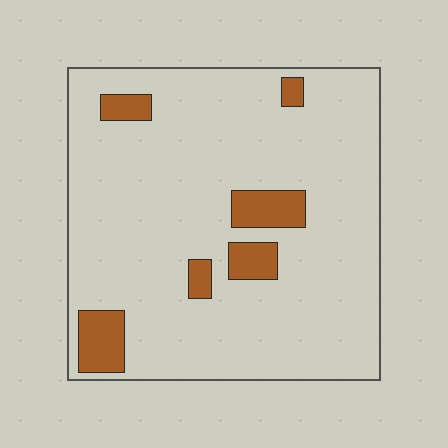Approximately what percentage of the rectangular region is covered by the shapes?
Approximately 10%.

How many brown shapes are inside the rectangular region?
6.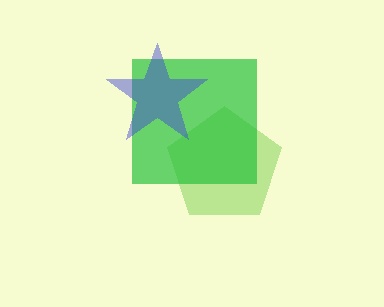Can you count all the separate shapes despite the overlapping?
Yes, there are 3 separate shapes.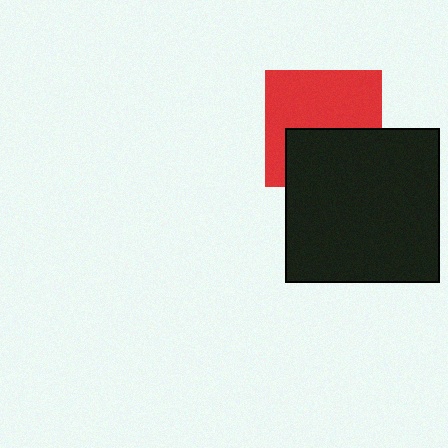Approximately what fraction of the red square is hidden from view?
Roughly 42% of the red square is hidden behind the black square.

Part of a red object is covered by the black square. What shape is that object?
It is a square.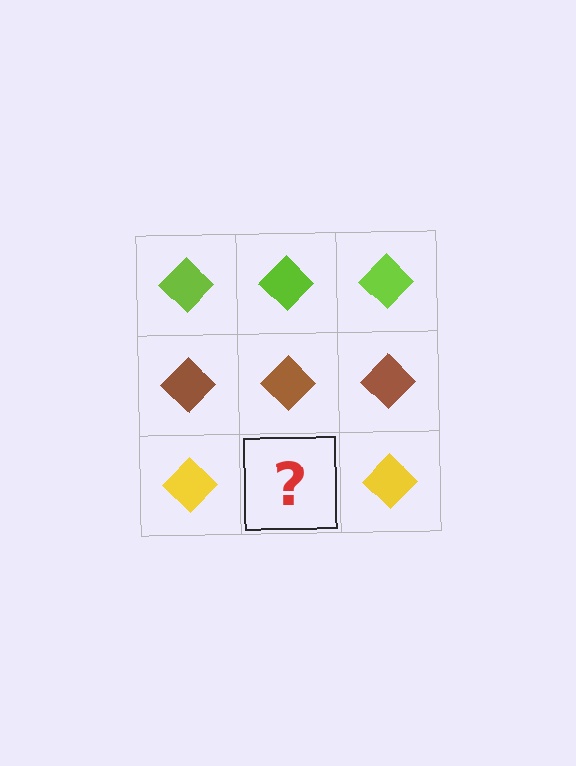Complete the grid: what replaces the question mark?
The question mark should be replaced with a yellow diamond.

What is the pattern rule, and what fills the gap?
The rule is that each row has a consistent color. The gap should be filled with a yellow diamond.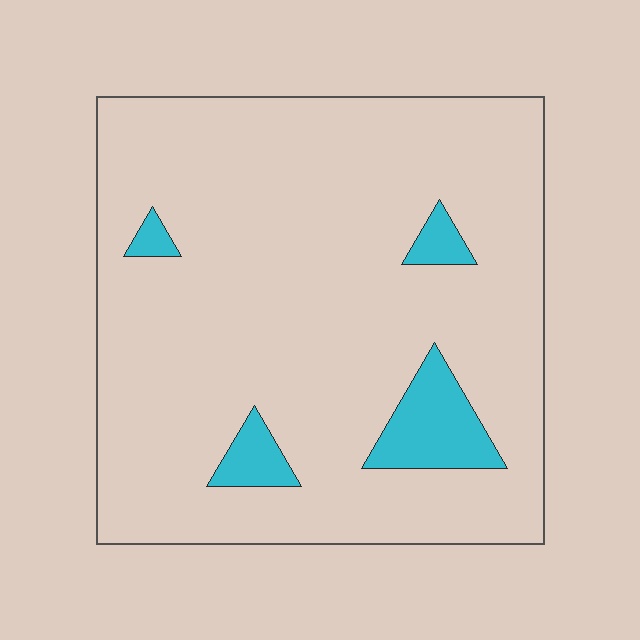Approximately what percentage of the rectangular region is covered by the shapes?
Approximately 10%.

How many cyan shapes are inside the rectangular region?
4.